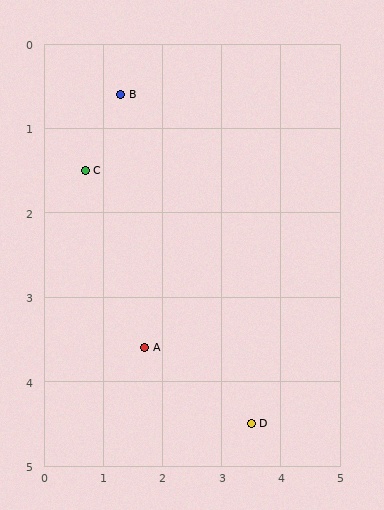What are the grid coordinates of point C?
Point C is at approximately (0.7, 1.5).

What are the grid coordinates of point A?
Point A is at approximately (1.7, 3.6).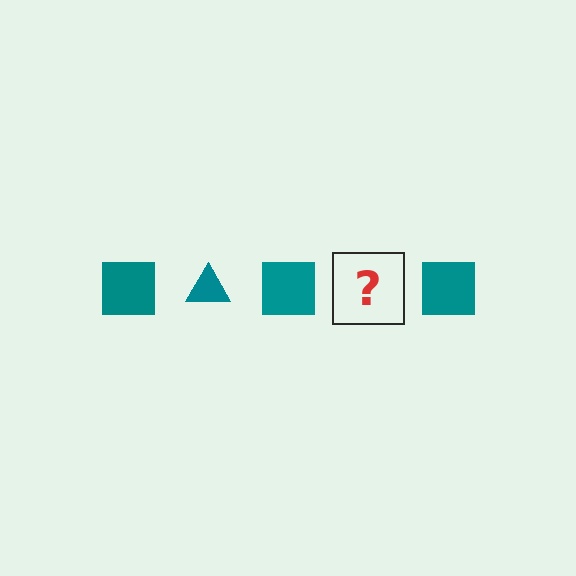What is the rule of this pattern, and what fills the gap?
The rule is that the pattern cycles through square, triangle shapes in teal. The gap should be filled with a teal triangle.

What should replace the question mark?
The question mark should be replaced with a teal triangle.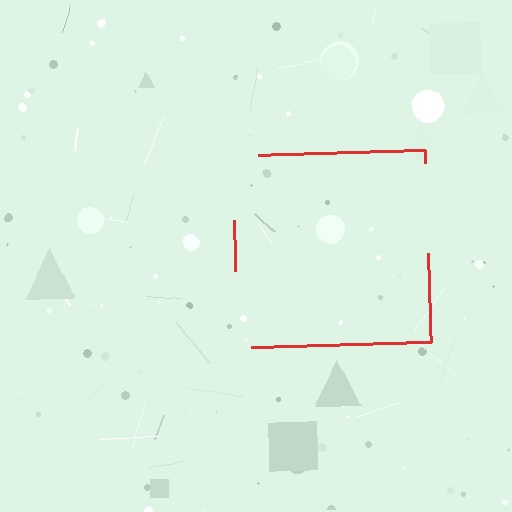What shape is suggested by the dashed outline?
The dashed outline suggests a square.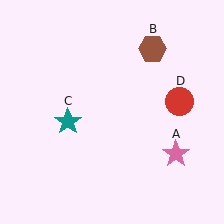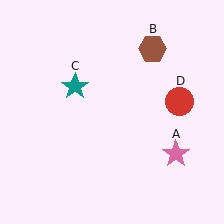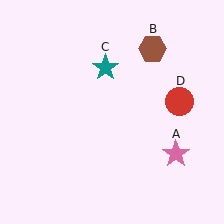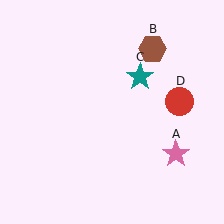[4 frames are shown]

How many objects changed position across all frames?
1 object changed position: teal star (object C).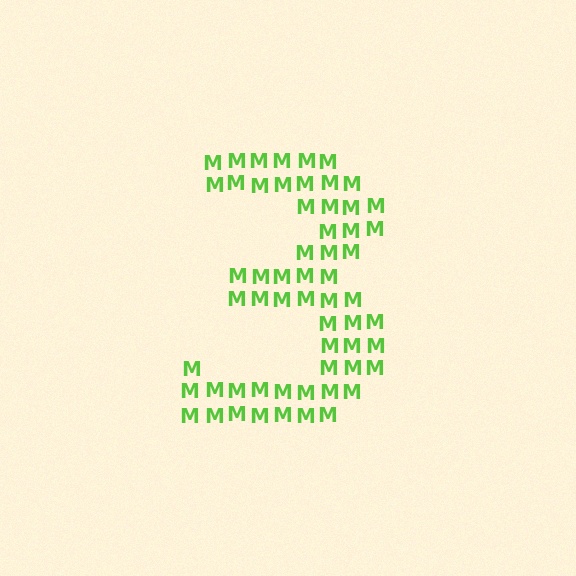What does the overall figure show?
The overall figure shows the digit 3.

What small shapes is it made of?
It is made of small letter M's.